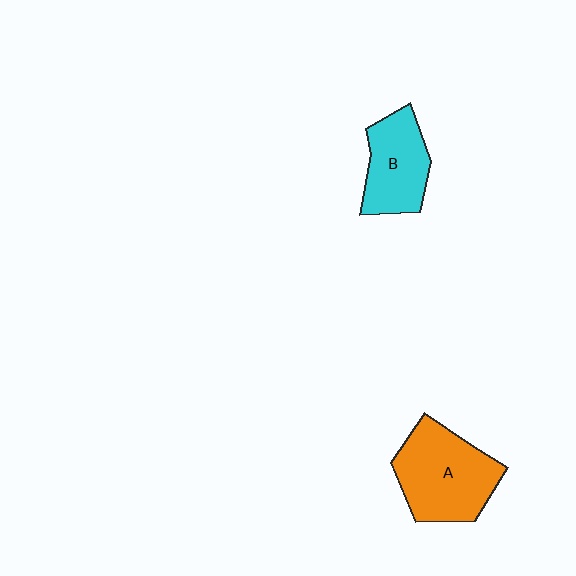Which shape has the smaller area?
Shape B (cyan).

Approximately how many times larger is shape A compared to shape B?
Approximately 1.4 times.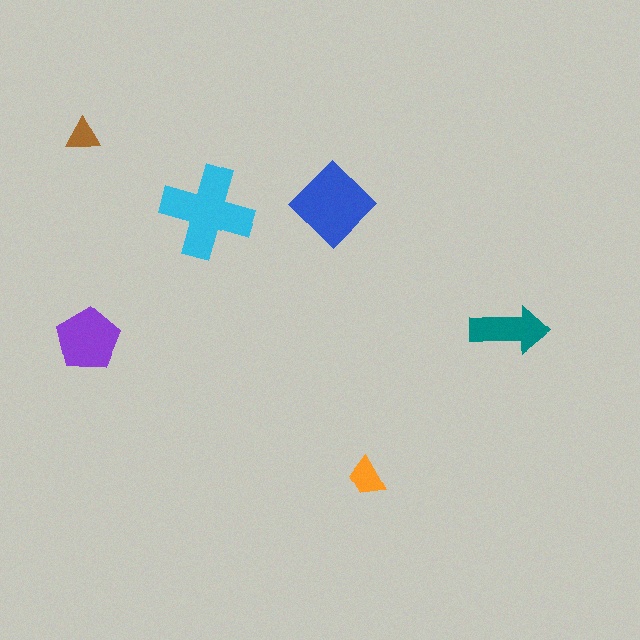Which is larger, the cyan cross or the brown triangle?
The cyan cross.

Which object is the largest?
The cyan cross.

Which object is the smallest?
The brown triangle.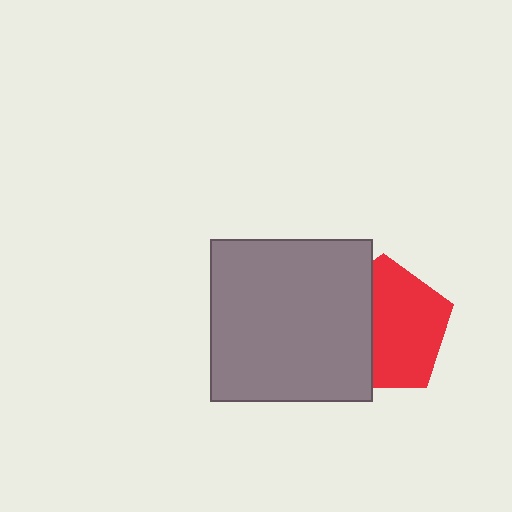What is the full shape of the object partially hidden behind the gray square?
The partially hidden object is a red pentagon.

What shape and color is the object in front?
The object in front is a gray square.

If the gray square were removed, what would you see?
You would see the complete red pentagon.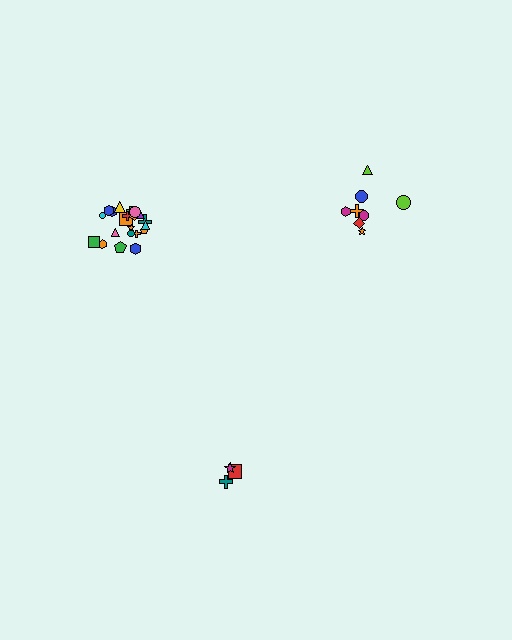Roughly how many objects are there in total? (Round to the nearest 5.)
Roughly 35 objects in total.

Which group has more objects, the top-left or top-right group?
The top-left group.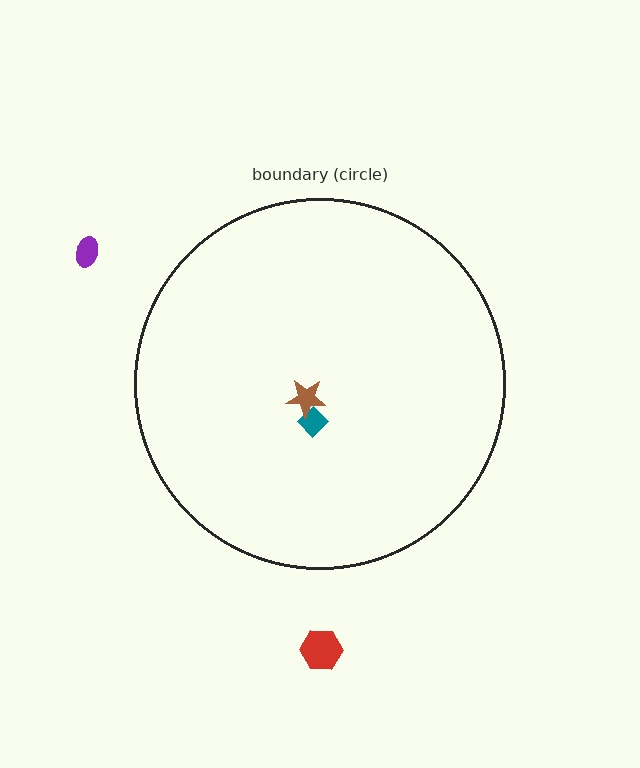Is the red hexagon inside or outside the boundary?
Outside.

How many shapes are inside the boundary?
2 inside, 2 outside.